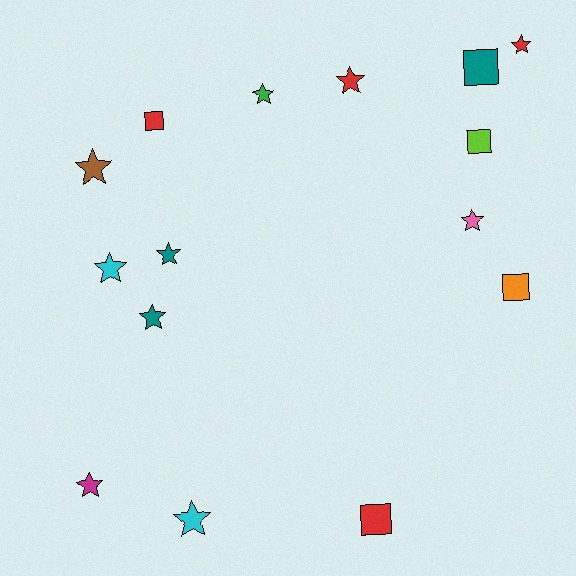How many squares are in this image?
There are 5 squares.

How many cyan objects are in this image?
There are 2 cyan objects.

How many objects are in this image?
There are 15 objects.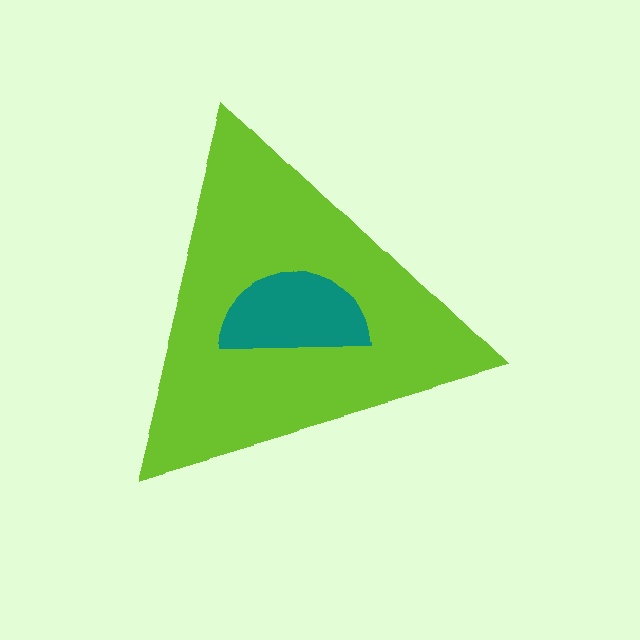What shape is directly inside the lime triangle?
The teal semicircle.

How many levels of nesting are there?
2.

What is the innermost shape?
The teal semicircle.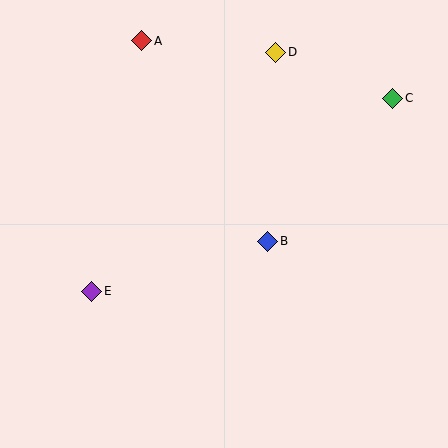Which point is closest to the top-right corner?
Point C is closest to the top-right corner.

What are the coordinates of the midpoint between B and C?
The midpoint between B and C is at (330, 170).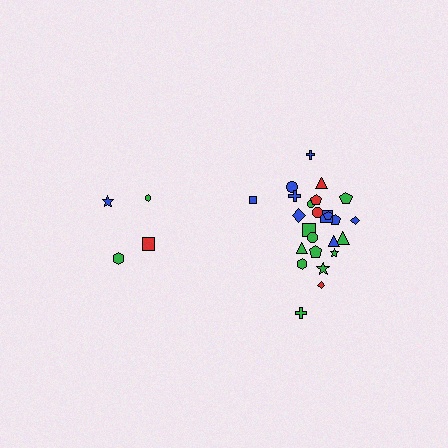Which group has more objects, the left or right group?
The right group.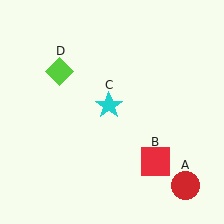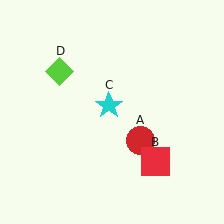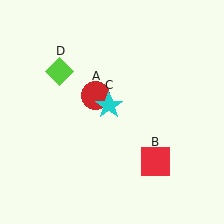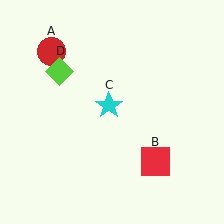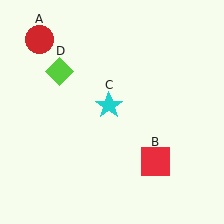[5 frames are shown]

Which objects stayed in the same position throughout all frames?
Red square (object B) and cyan star (object C) and lime diamond (object D) remained stationary.